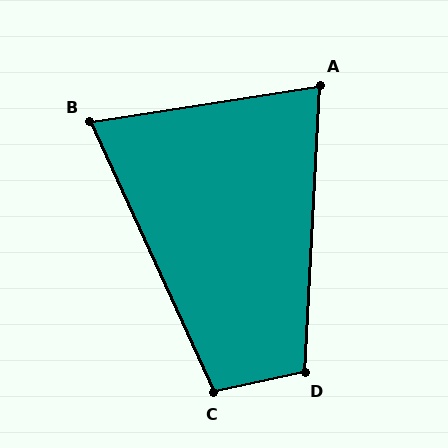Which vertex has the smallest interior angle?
B, at approximately 74 degrees.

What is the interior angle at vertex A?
Approximately 78 degrees (acute).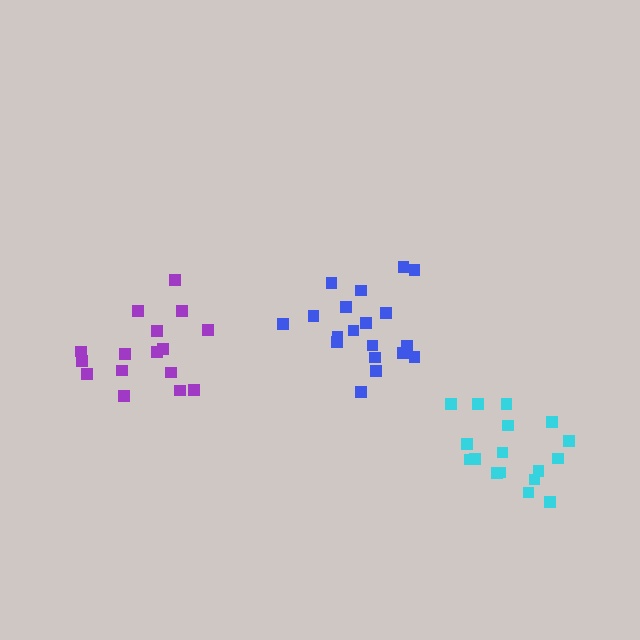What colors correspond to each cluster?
The clusters are colored: purple, blue, cyan.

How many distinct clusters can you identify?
There are 3 distinct clusters.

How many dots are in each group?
Group 1: 16 dots, Group 2: 19 dots, Group 3: 17 dots (52 total).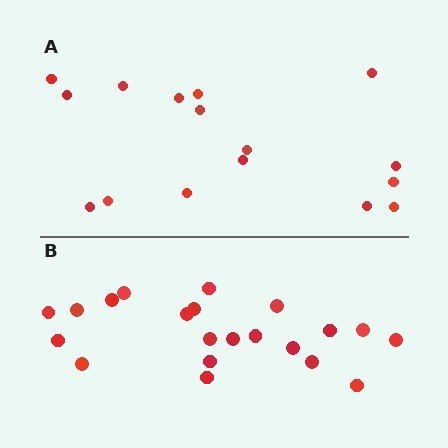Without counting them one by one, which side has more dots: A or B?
Region B (the bottom region) has more dots.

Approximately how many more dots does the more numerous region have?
Region B has about 5 more dots than region A.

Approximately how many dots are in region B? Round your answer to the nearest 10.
About 20 dots. (The exact count is 21, which rounds to 20.)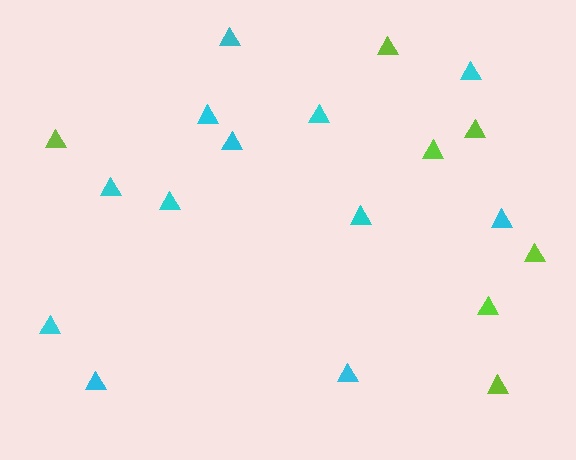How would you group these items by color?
There are 2 groups: one group of cyan triangles (12) and one group of lime triangles (7).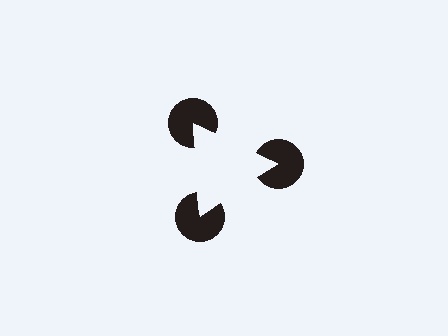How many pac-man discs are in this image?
There are 3 — one at each vertex of the illusory triangle.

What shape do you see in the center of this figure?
An illusory triangle — its edges are inferred from the aligned wedge cuts in the pac-man discs, not physically drawn.